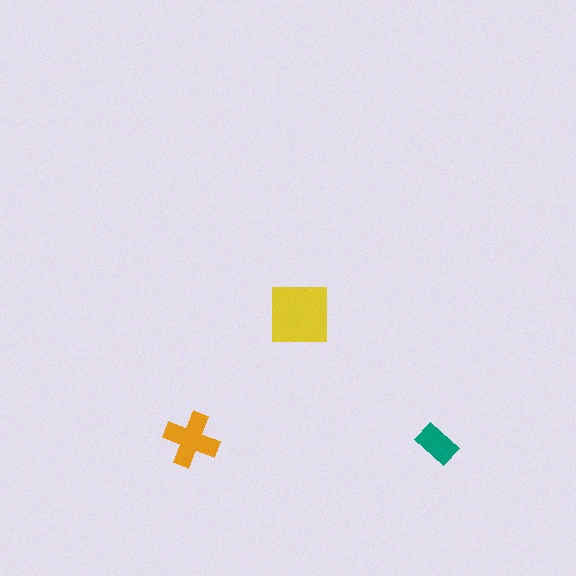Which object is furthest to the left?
The orange cross is leftmost.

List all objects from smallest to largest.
The teal rectangle, the orange cross, the yellow square.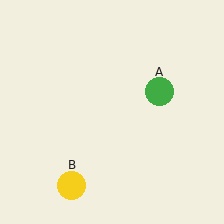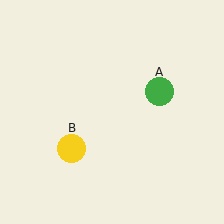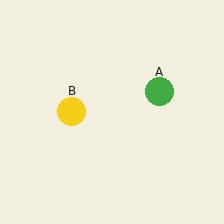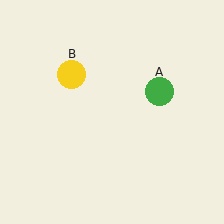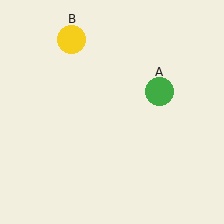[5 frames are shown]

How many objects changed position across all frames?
1 object changed position: yellow circle (object B).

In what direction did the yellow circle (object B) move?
The yellow circle (object B) moved up.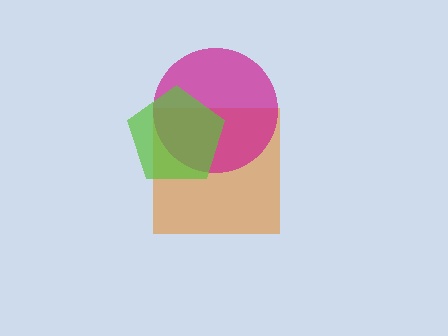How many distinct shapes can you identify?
There are 3 distinct shapes: an orange square, a magenta circle, a lime pentagon.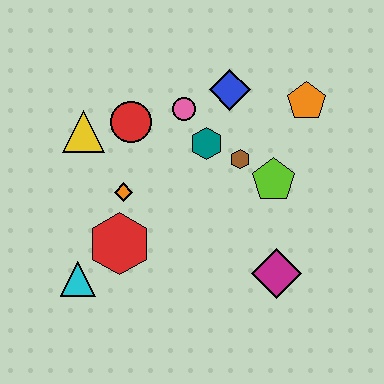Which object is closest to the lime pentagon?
The brown hexagon is closest to the lime pentagon.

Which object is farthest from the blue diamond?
The cyan triangle is farthest from the blue diamond.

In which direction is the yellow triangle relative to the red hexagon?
The yellow triangle is above the red hexagon.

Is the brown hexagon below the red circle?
Yes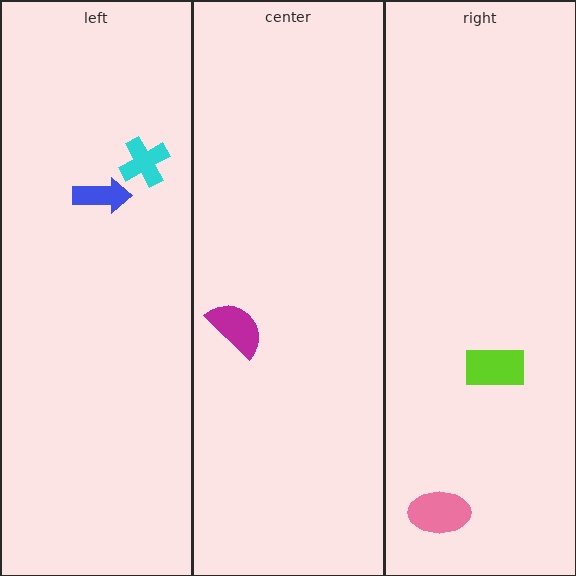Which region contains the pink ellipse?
The right region.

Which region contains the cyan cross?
The left region.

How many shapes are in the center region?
1.